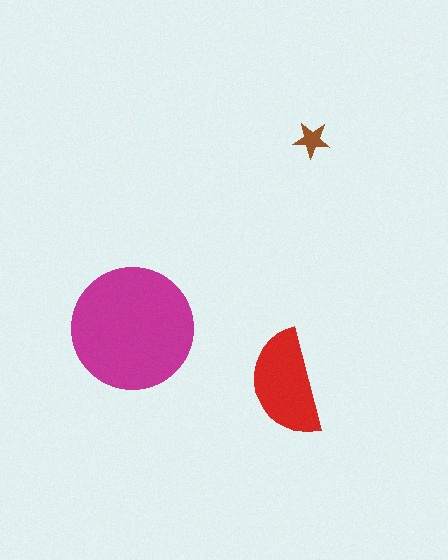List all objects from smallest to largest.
The brown star, the red semicircle, the magenta circle.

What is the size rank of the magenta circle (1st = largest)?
1st.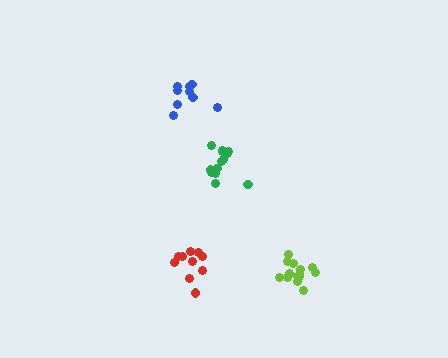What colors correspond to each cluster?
The clusters are colored: red, green, lime, blue.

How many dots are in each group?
Group 1: 10 dots, Group 2: 13 dots, Group 3: 14 dots, Group 4: 9 dots (46 total).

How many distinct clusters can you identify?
There are 4 distinct clusters.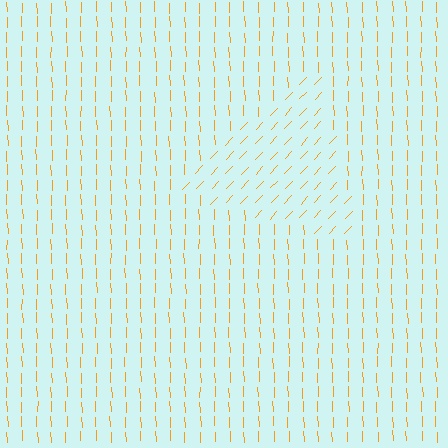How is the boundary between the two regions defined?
The boundary is defined purely by a change in line orientation (approximately 45 degrees difference). All lines are the same color and thickness.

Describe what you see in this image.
The image is filled with small orange line segments. A triangle region in the image has lines oriented differently from the surrounding lines, creating a visible texture boundary.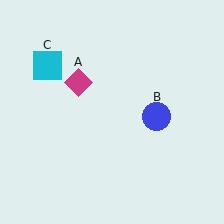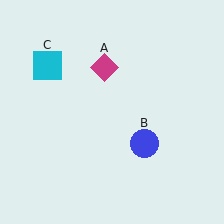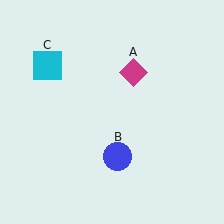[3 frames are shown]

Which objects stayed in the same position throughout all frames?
Cyan square (object C) remained stationary.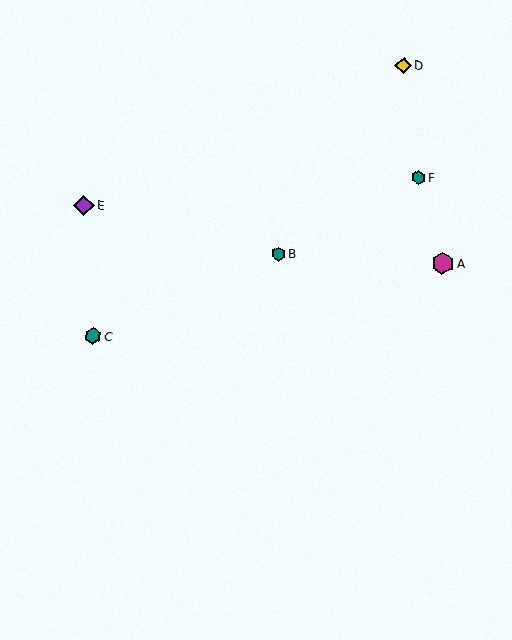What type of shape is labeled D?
Shape D is a yellow diamond.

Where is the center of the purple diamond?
The center of the purple diamond is at (84, 205).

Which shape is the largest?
The magenta hexagon (labeled A) is the largest.